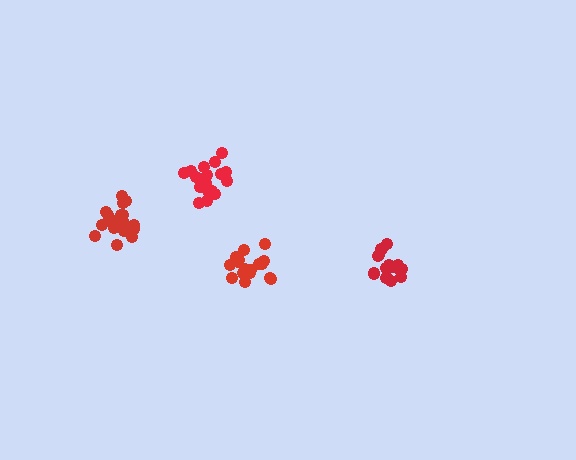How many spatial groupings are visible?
There are 4 spatial groupings.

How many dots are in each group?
Group 1: 18 dots, Group 2: 17 dots, Group 3: 20 dots, Group 4: 18 dots (73 total).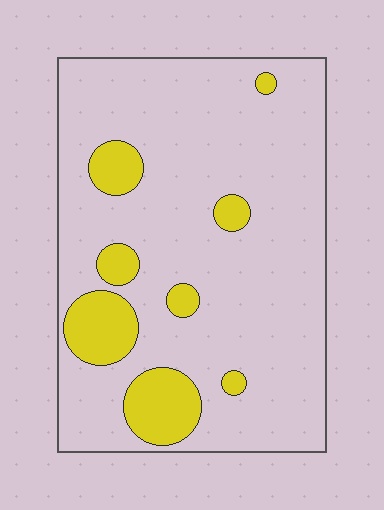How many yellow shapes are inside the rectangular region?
8.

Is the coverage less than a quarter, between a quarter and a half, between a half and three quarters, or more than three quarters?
Less than a quarter.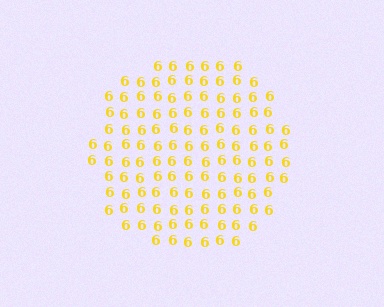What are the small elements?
The small elements are digit 6's.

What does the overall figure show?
The overall figure shows a circle.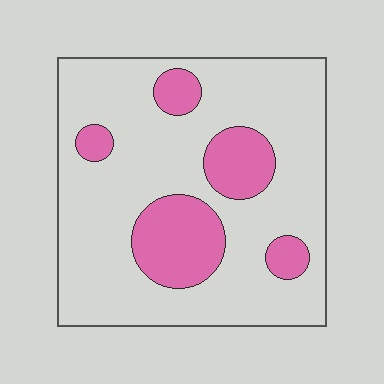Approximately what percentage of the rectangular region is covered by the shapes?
Approximately 20%.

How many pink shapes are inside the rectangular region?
5.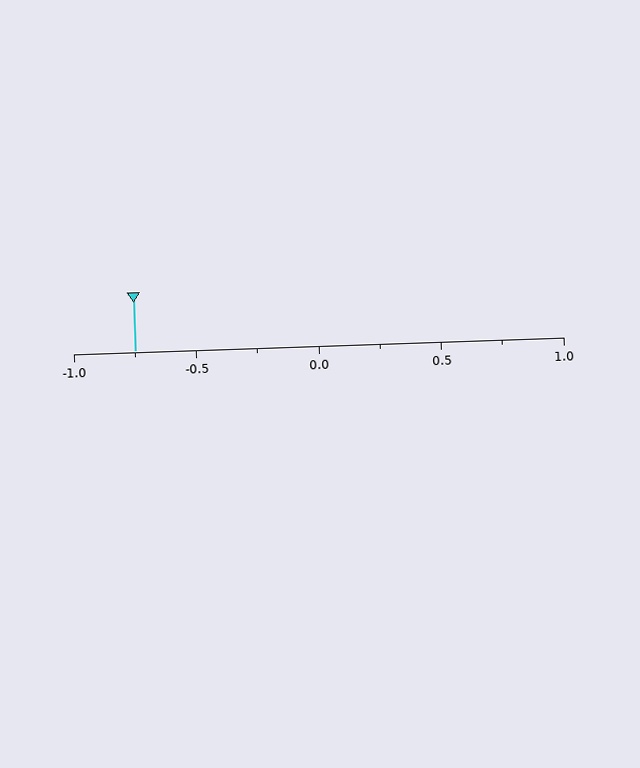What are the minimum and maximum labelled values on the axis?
The axis runs from -1.0 to 1.0.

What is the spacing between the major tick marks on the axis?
The major ticks are spaced 0.5 apart.